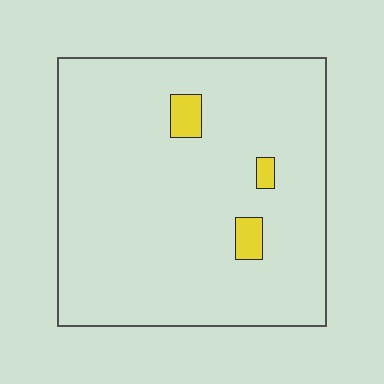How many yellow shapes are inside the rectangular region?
3.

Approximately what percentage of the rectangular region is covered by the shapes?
Approximately 5%.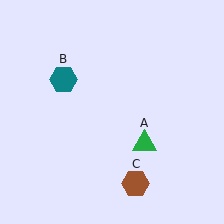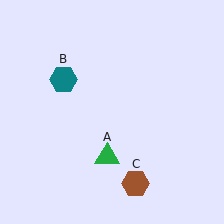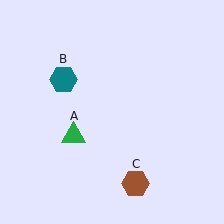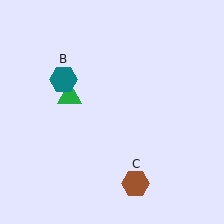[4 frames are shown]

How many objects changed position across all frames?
1 object changed position: green triangle (object A).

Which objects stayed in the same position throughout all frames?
Teal hexagon (object B) and brown hexagon (object C) remained stationary.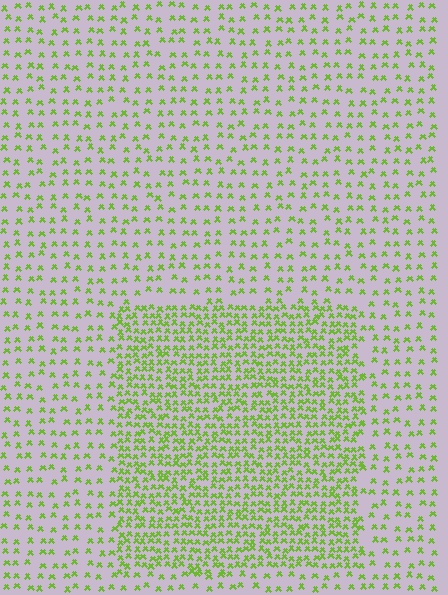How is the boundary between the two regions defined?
The boundary is defined by a change in element density (approximately 2.3x ratio). All elements are the same color, size, and shape.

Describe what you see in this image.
The image contains small lime elements arranged at two different densities. A rectangle-shaped region is visible where the elements are more densely packed than the surrounding area.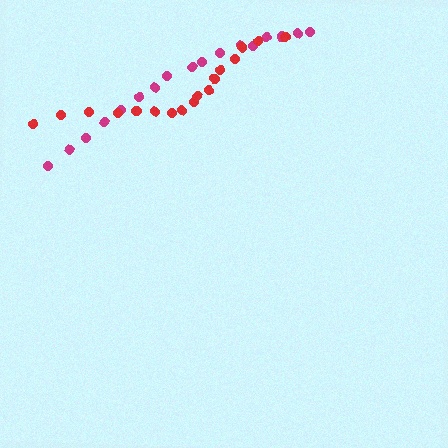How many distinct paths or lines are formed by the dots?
There are 2 distinct paths.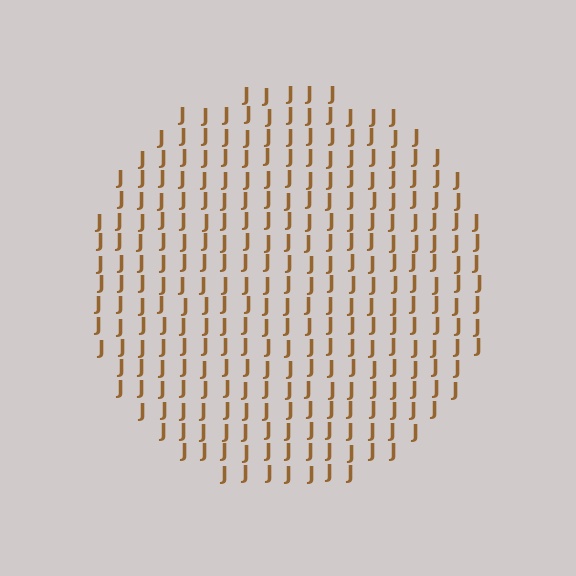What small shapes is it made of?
It is made of small letter J's.